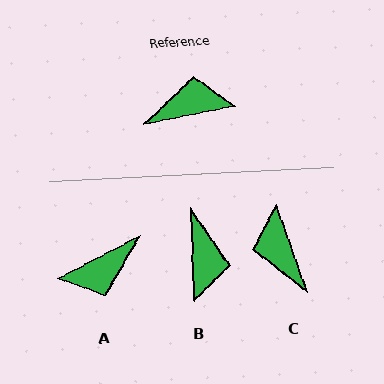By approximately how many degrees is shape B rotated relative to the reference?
Approximately 99 degrees clockwise.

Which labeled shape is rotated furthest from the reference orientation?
A, about 164 degrees away.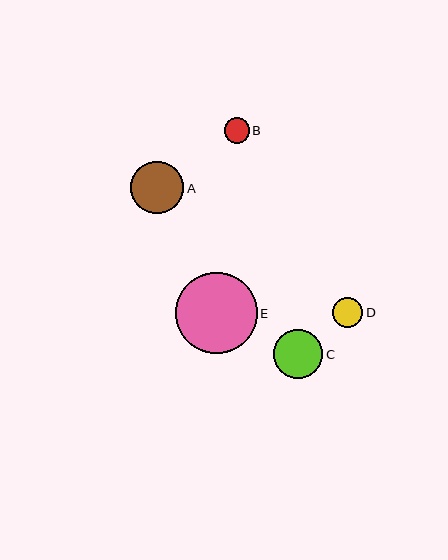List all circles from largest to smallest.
From largest to smallest: E, A, C, D, B.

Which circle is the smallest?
Circle B is the smallest with a size of approximately 25 pixels.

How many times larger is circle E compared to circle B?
Circle E is approximately 3.2 times the size of circle B.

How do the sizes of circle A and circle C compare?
Circle A and circle C are approximately the same size.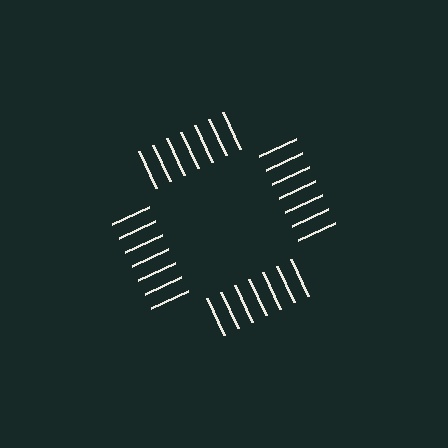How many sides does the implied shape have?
4 sides — the line-ends trace a square.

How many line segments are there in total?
28 — 7 along each of the 4 edges.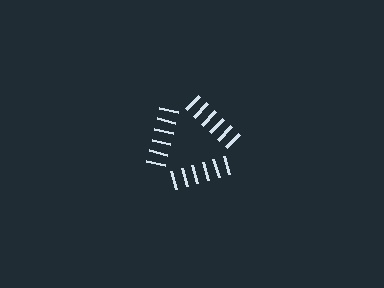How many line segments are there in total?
18 — 6 along each of the 3 edges.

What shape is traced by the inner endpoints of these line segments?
An illusory triangle — the line segments terminate on its edges but no continuous stroke is drawn.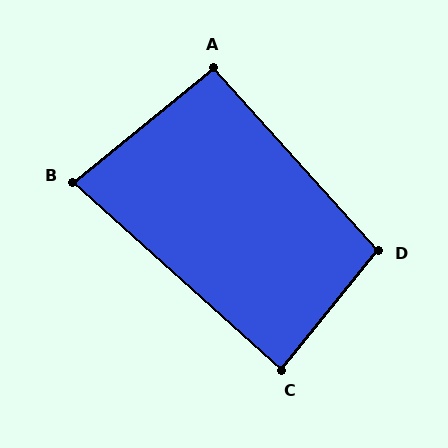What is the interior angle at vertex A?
Approximately 93 degrees (approximately right).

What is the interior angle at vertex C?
Approximately 87 degrees (approximately right).